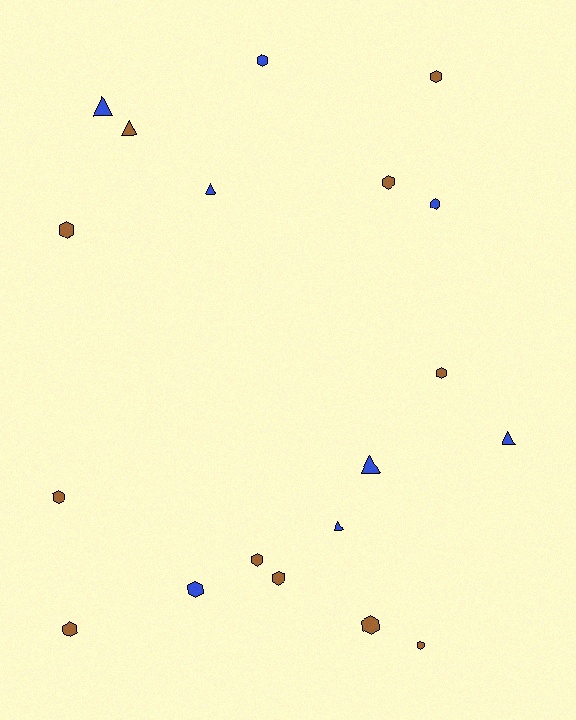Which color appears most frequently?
Brown, with 11 objects.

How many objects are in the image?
There are 19 objects.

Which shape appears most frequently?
Hexagon, with 13 objects.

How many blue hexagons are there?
There are 3 blue hexagons.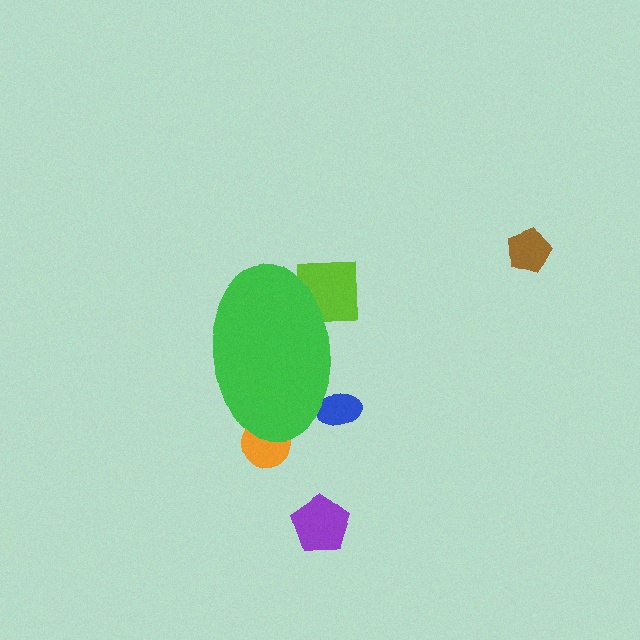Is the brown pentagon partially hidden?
No, the brown pentagon is fully visible.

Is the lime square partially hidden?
Yes, the lime square is partially hidden behind the green ellipse.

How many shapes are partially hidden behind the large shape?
3 shapes are partially hidden.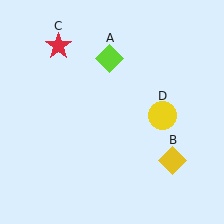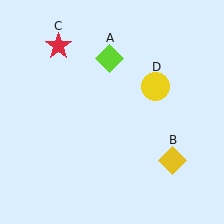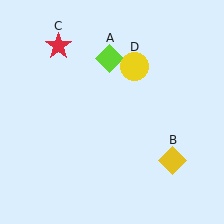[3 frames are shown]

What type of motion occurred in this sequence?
The yellow circle (object D) rotated counterclockwise around the center of the scene.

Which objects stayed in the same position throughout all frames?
Lime diamond (object A) and yellow diamond (object B) and red star (object C) remained stationary.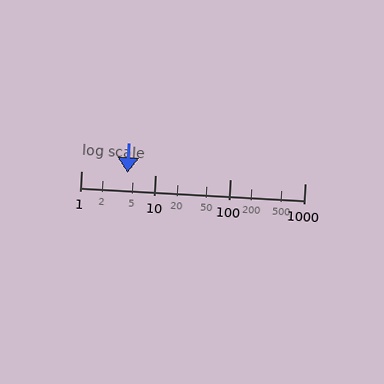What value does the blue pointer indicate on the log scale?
The pointer indicates approximately 4.2.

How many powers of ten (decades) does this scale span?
The scale spans 3 decades, from 1 to 1000.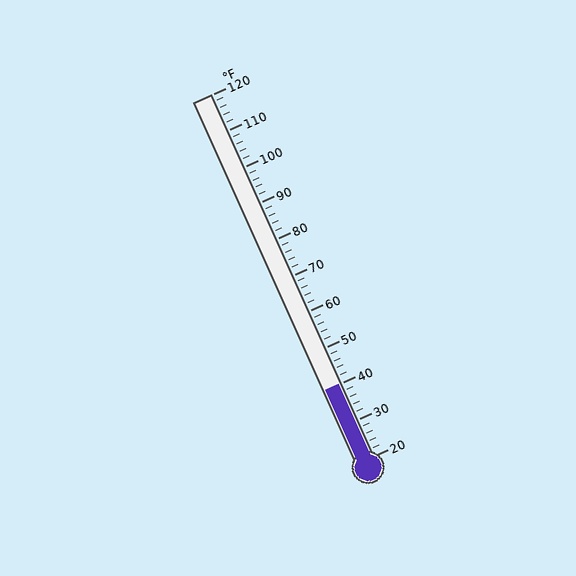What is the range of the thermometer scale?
The thermometer scale ranges from 20°F to 120°F.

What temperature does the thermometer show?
The thermometer shows approximately 40°F.